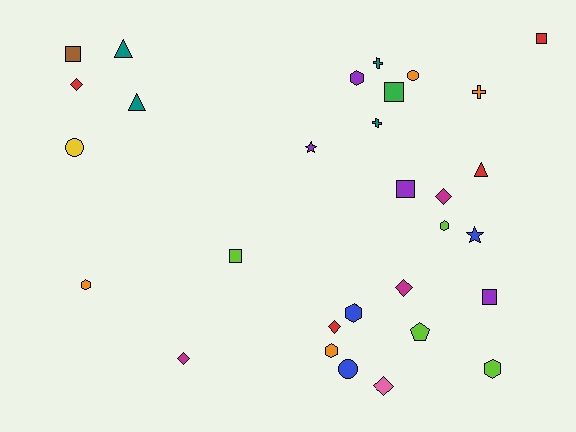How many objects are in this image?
There are 30 objects.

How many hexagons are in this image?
There are 6 hexagons.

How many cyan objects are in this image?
There are no cyan objects.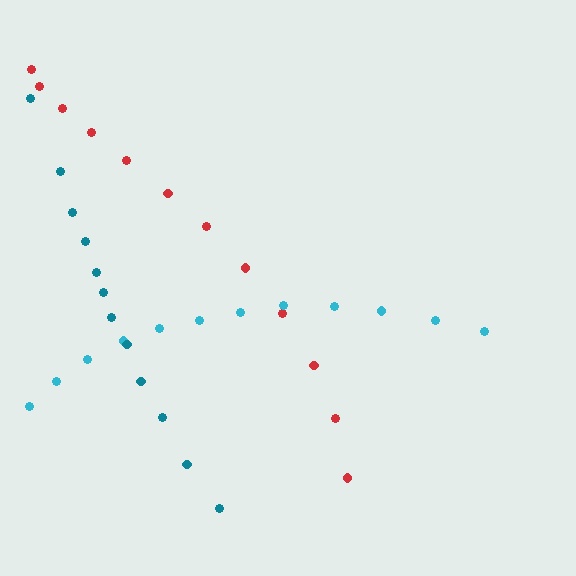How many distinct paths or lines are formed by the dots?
There are 3 distinct paths.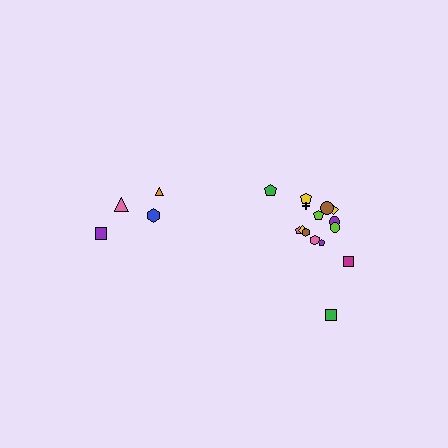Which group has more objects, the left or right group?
The right group.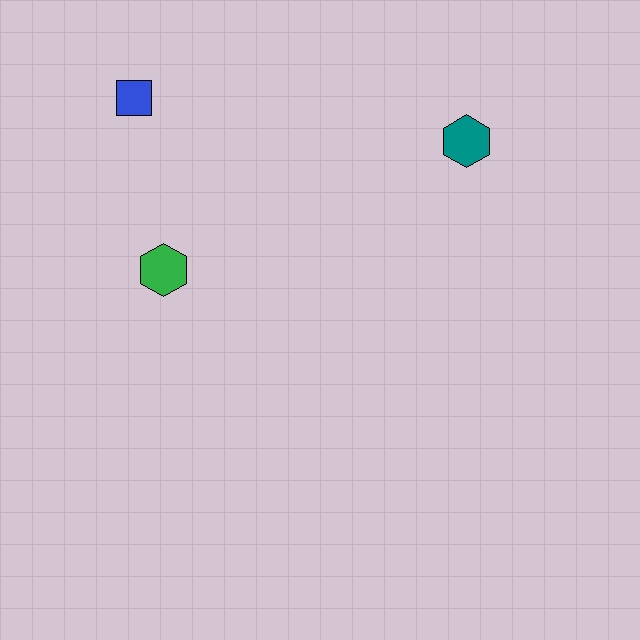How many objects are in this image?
There are 3 objects.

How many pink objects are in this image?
There are no pink objects.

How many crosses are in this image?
There are no crosses.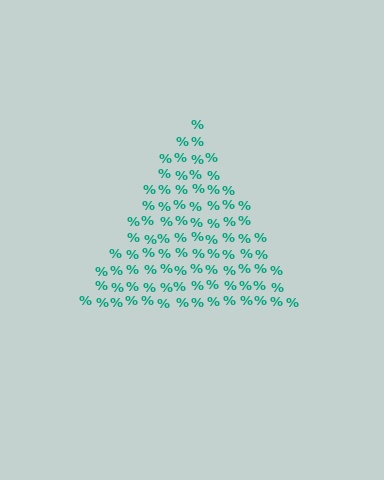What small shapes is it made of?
It is made of small percent signs.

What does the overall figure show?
The overall figure shows a triangle.